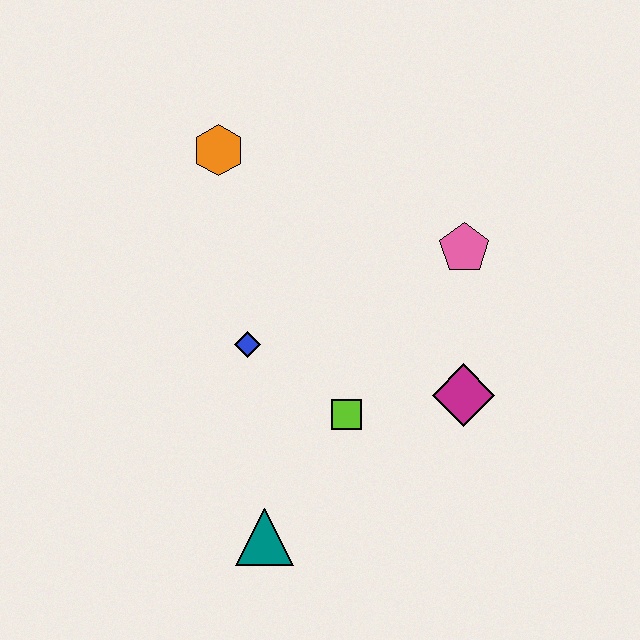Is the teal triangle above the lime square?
No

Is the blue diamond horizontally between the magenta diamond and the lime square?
No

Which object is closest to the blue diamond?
The lime square is closest to the blue diamond.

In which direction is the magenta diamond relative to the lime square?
The magenta diamond is to the right of the lime square.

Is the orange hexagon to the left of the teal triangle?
Yes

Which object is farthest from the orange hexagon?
The teal triangle is farthest from the orange hexagon.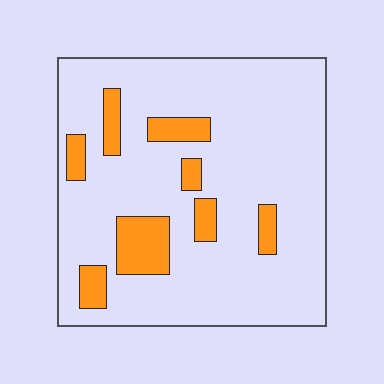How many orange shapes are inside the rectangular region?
8.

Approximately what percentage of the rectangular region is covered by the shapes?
Approximately 15%.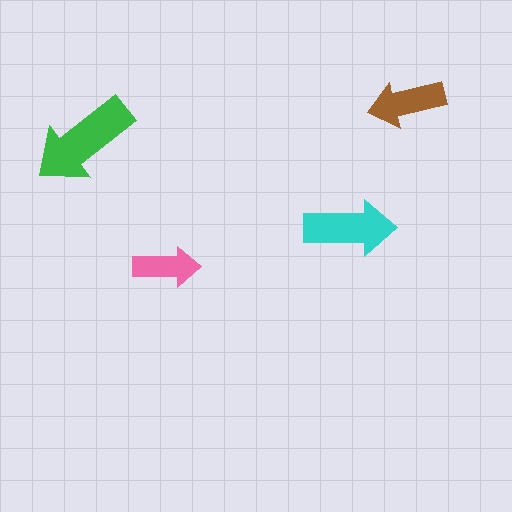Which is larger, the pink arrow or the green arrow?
The green one.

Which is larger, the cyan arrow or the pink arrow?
The cyan one.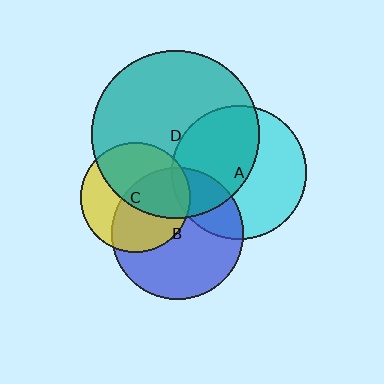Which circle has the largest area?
Circle D (teal).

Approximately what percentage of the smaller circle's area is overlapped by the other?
Approximately 5%.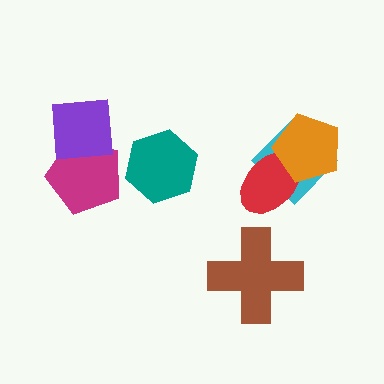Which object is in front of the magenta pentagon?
The purple square is in front of the magenta pentagon.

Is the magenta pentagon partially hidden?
Yes, it is partially covered by another shape.